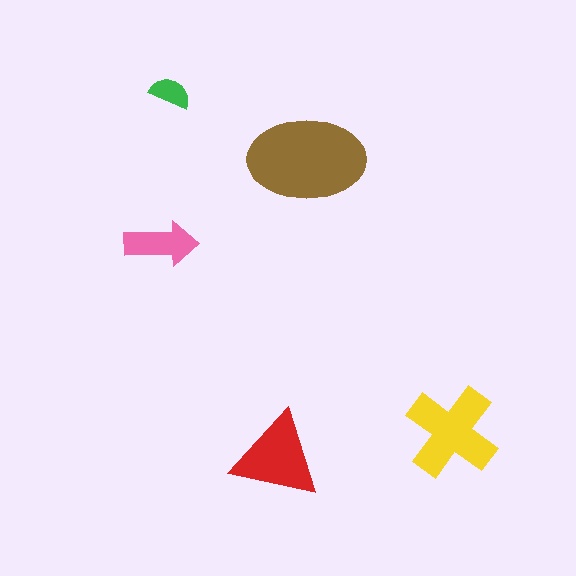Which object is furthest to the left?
The pink arrow is leftmost.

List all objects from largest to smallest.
The brown ellipse, the yellow cross, the red triangle, the pink arrow, the green semicircle.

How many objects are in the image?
There are 5 objects in the image.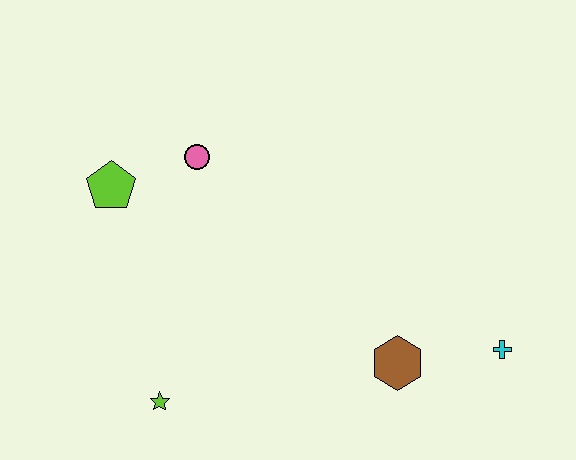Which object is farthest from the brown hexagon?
The lime pentagon is farthest from the brown hexagon.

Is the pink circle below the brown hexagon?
No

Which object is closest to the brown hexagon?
The cyan cross is closest to the brown hexagon.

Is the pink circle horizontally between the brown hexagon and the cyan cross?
No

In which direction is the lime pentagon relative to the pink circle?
The lime pentagon is to the left of the pink circle.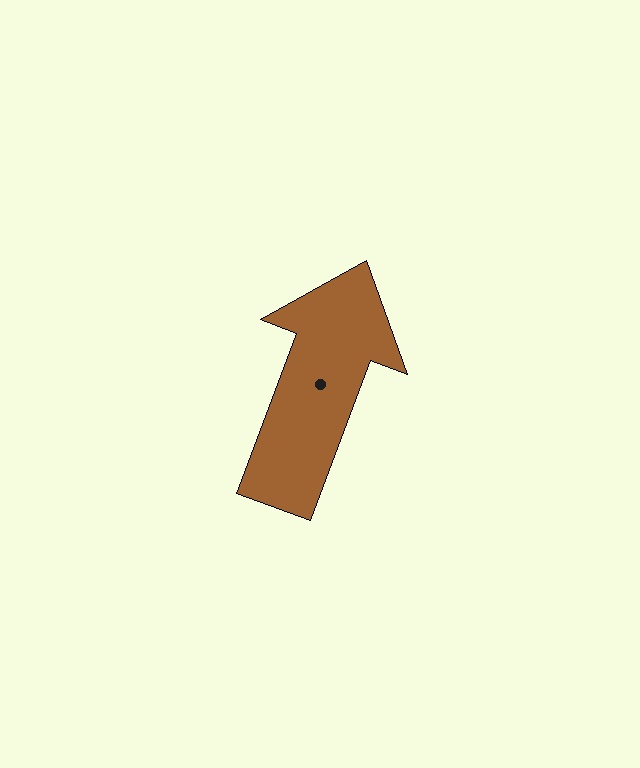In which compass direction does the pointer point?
North.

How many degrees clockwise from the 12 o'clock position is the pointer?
Approximately 21 degrees.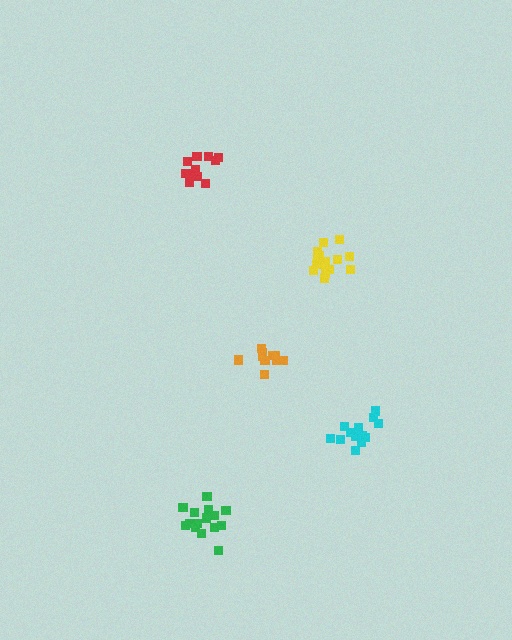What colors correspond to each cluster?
The clusters are colored: cyan, orange, red, yellow, green.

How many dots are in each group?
Group 1: 13 dots, Group 2: 10 dots, Group 3: 11 dots, Group 4: 15 dots, Group 5: 15 dots (64 total).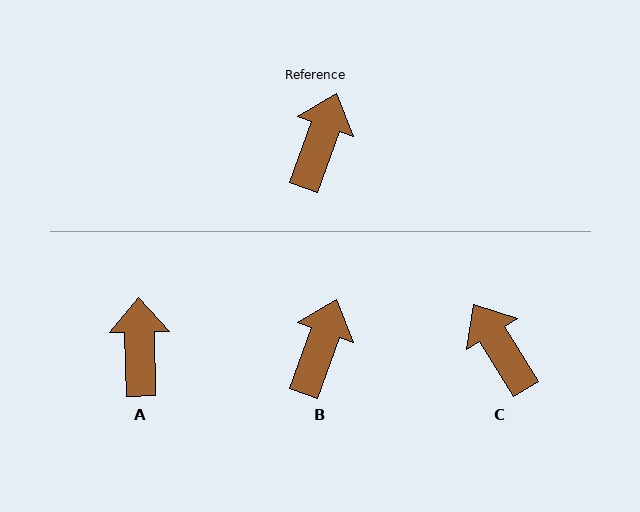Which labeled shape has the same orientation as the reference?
B.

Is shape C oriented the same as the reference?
No, it is off by about 51 degrees.